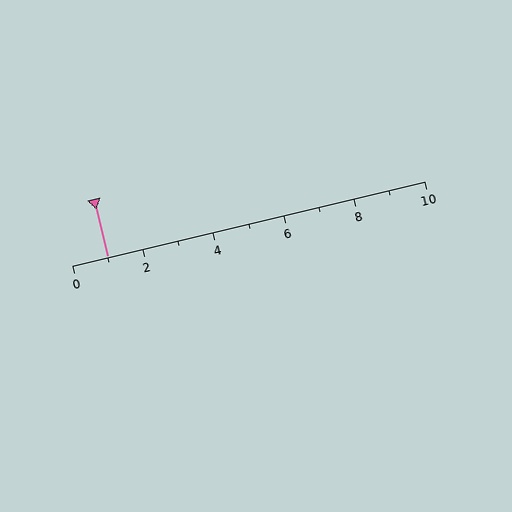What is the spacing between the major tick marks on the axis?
The major ticks are spaced 2 apart.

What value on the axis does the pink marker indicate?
The marker indicates approximately 1.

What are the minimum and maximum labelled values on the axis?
The axis runs from 0 to 10.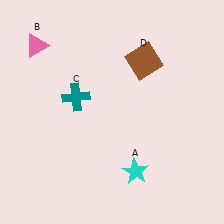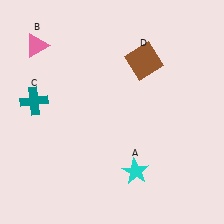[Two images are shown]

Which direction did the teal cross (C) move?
The teal cross (C) moved left.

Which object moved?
The teal cross (C) moved left.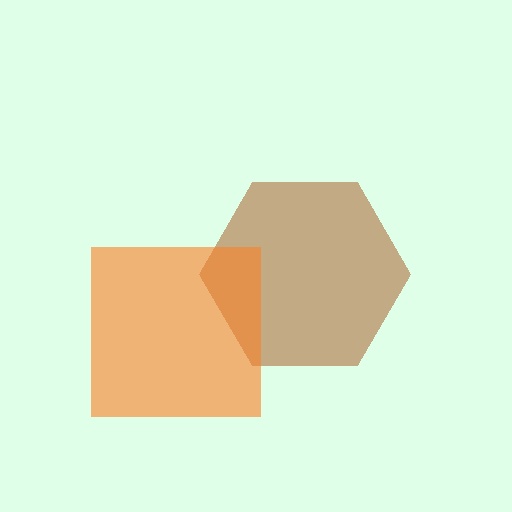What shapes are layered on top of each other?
The layered shapes are: a brown hexagon, an orange square.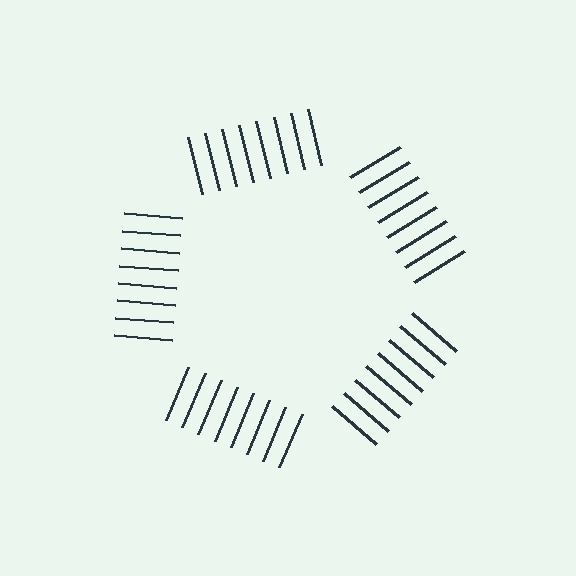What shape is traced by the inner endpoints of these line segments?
An illusory pentagon — the line segments terminate on its edges but no continuous stroke is drawn.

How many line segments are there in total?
40 — 8 along each of the 5 edges.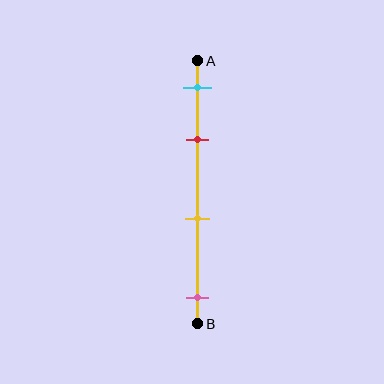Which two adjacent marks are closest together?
The cyan and red marks are the closest adjacent pair.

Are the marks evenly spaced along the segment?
No, the marks are not evenly spaced.